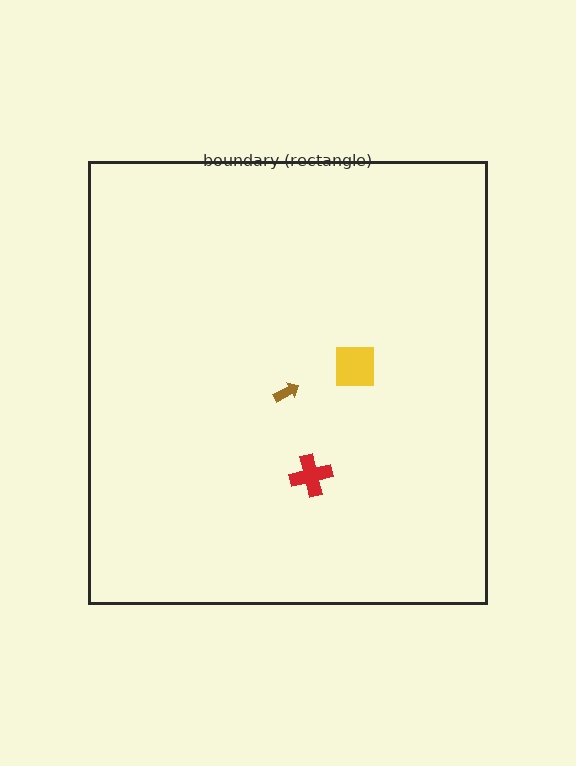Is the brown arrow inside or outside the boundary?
Inside.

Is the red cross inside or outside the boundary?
Inside.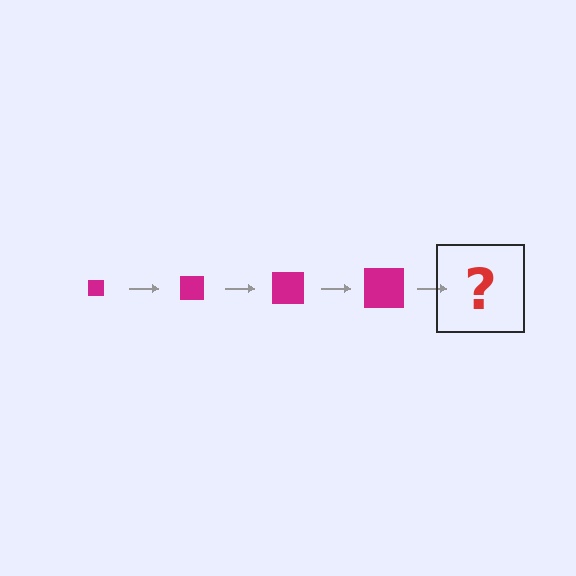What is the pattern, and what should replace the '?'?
The pattern is that the square gets progressively larger each step. The '?' should be a magenta square, larger than the previous one.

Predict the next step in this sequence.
The next step is a magenta square, larger than the previous one.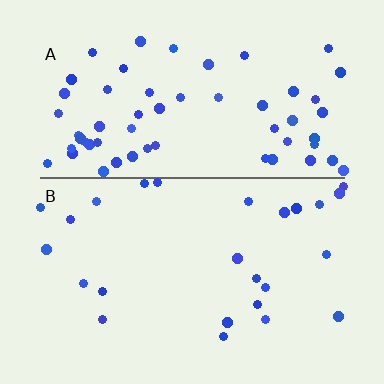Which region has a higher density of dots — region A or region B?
A (the top).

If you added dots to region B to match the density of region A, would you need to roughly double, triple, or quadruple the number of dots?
Approximately double.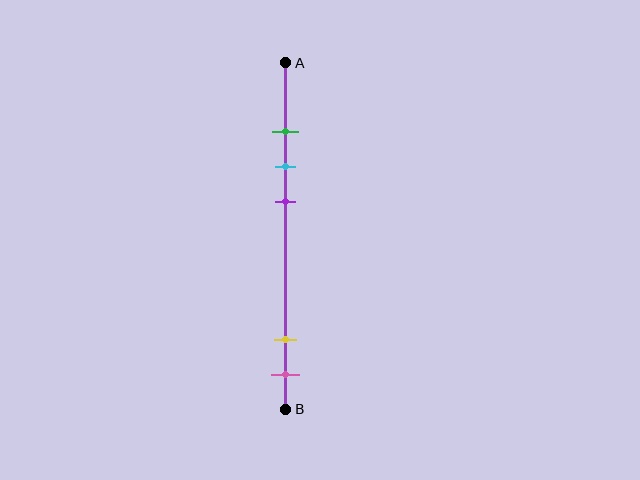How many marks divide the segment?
There are 5 marks dividing the segment.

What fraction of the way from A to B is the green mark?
The green mark is approximately 20% (0.2) of the way from A to B.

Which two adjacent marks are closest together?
The green and cyan marks are the closest adjacent pair.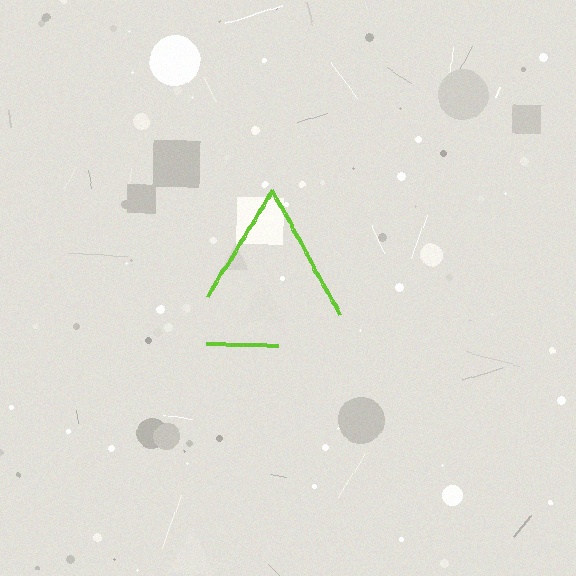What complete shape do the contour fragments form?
The contour fragments form a triangle.